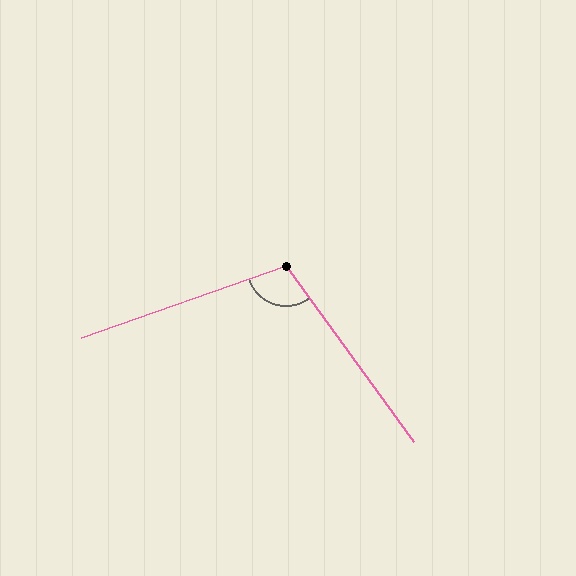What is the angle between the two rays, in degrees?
Approximately 106 degrees.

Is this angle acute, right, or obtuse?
It is obtuse.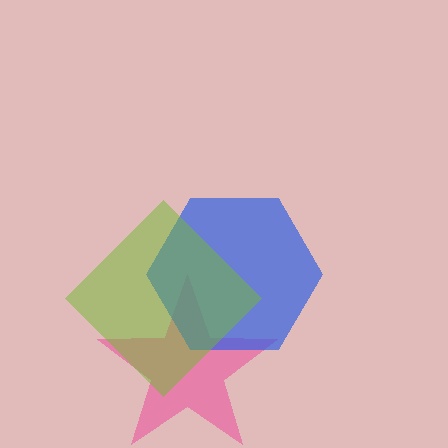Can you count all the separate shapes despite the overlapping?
Yes, there are 3 separate shapes.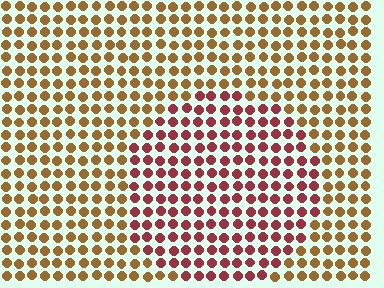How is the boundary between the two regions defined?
The boundary is defined purely by a slight shift in hue (about 45 degrees). Spacing, size, and orientation are identical on both sides.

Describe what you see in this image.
The image is filled with small brown elements in a uniform arrangement. A circle-shaped region is visible where the elements are tinted to a slightly different hue, forming a subtle color boundary.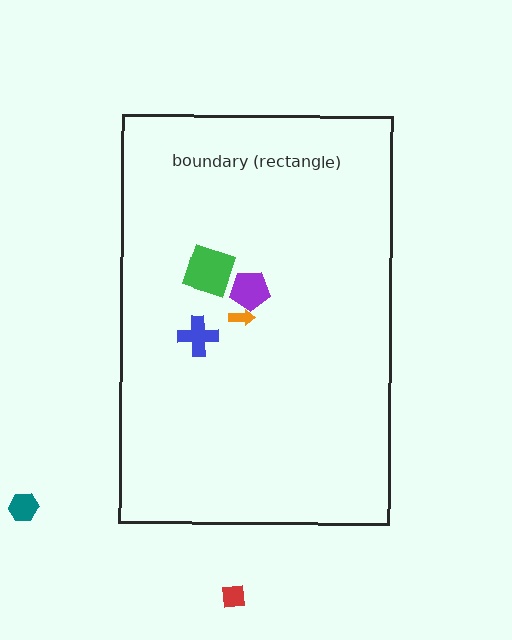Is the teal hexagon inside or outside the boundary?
Outside.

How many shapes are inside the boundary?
4 inside, 2 outside.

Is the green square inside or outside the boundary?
Inside.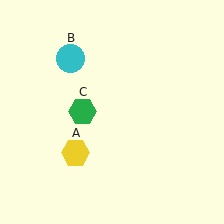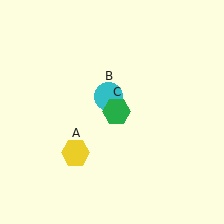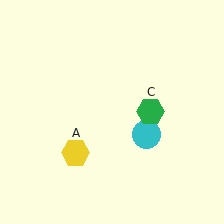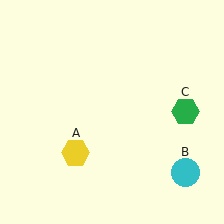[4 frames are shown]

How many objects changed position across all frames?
2 objects changed position: cyan circle (object B), green hexagon (object C).